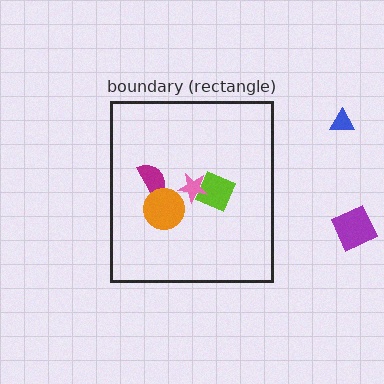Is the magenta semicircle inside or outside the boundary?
Inside.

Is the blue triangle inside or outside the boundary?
Outside.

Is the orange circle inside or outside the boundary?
Inside.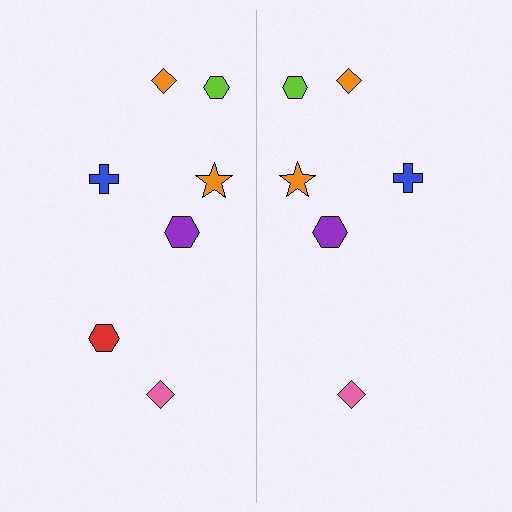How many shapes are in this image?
There are 13 shapes in this image.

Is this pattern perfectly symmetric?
No, the pattern is not perfectly symmetric. A red hexagon is missing from the right side.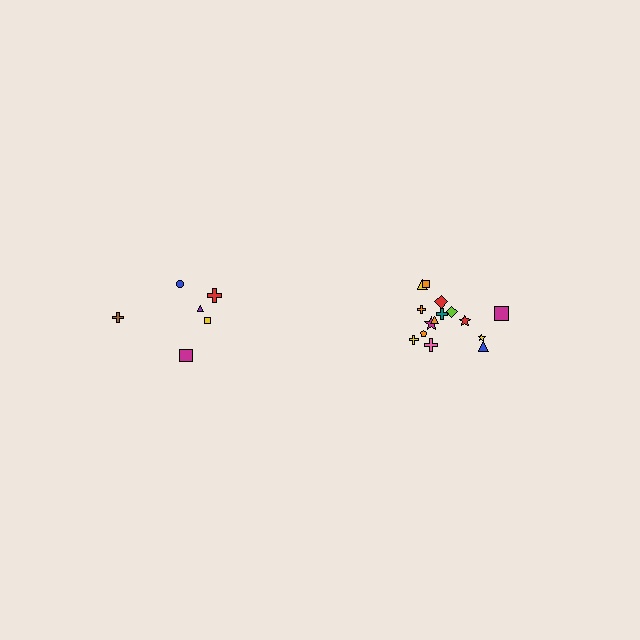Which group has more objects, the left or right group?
The right group.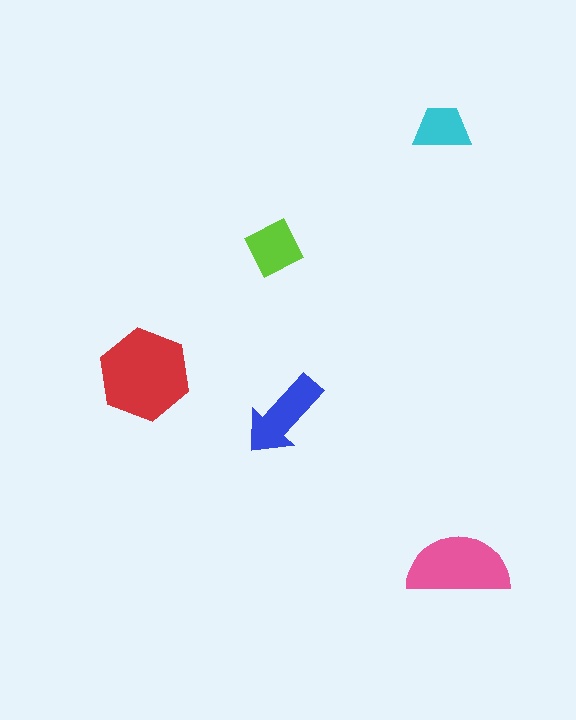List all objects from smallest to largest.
The cyan trapezoid, the lime diamond, the blue arrow, the pink semicircle, the red hexagon.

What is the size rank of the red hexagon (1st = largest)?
1st.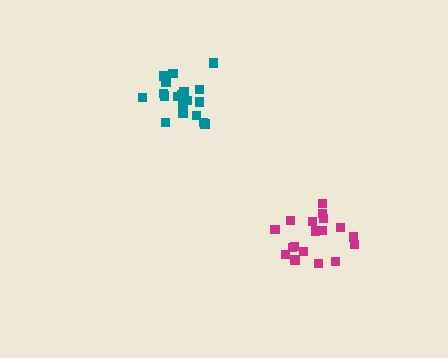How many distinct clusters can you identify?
There are 2 distinct clusters.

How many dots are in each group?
Group 1: 18 dots, Group 2: 19 dots (37 total).